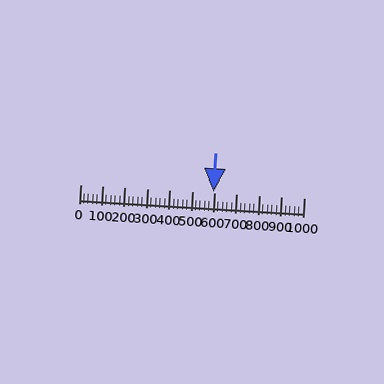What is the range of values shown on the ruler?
The ruler shows values from 0 to 1000.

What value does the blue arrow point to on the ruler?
The blue arrow points to approximately 598.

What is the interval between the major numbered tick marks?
The major tick marks are spaced 100 units apart.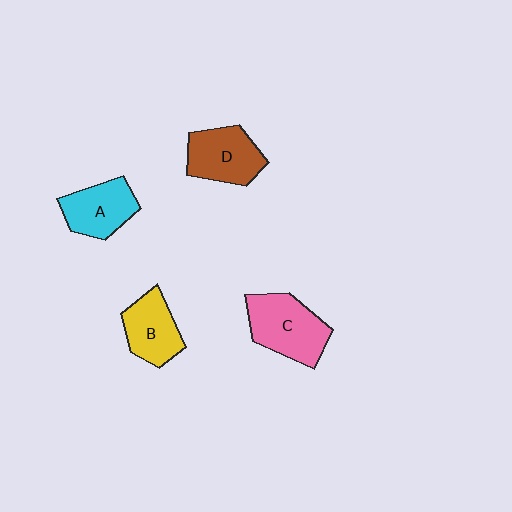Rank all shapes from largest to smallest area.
From largest to smallest: C (pink), D (brown), A (cyan), B (yellow).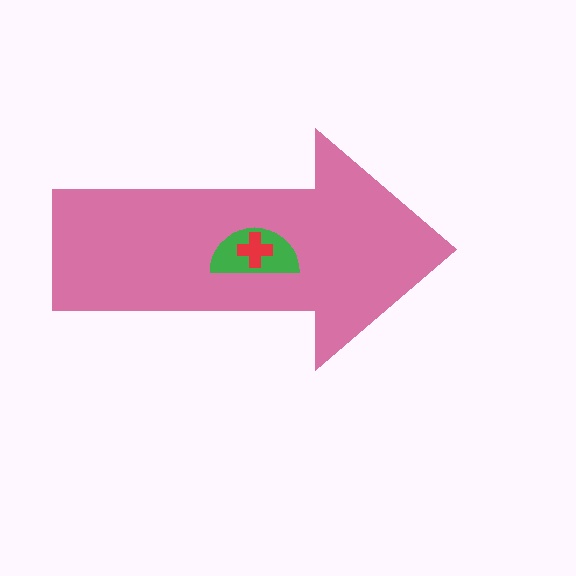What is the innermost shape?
The red cross.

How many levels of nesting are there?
3.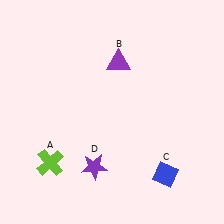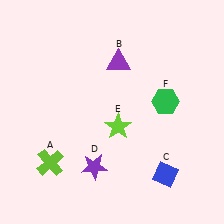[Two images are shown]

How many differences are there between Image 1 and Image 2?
There are 2 differences between the two images.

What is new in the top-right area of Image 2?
A green hexagon (F) was added in the top-right area of Image 2.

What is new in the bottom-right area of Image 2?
A lime star (E) was added in the bottom-right area of Image 2.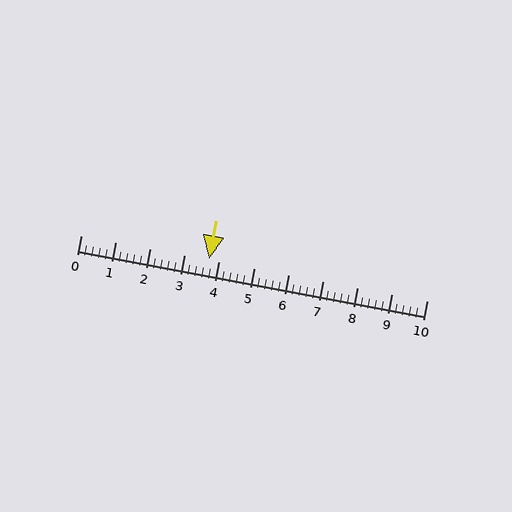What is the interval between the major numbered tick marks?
The major tick marks are spaced 1 units apart.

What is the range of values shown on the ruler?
The ruler shows values from 0 to 10.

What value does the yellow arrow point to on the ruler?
The yellow arrow points to approximately 3.7.